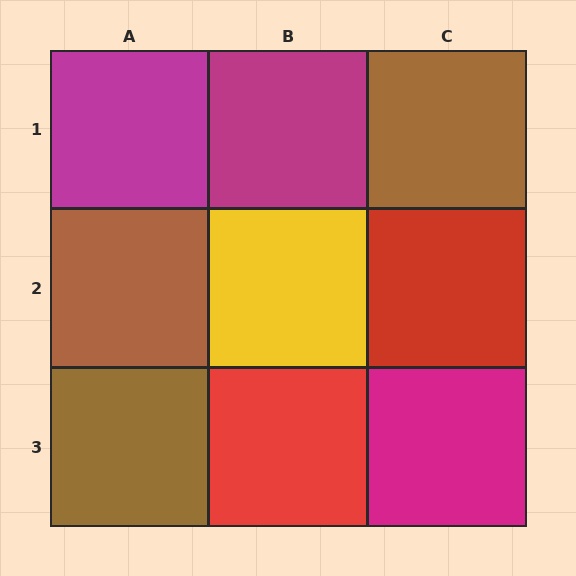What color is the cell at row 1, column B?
Magenta.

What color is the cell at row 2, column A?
Brown.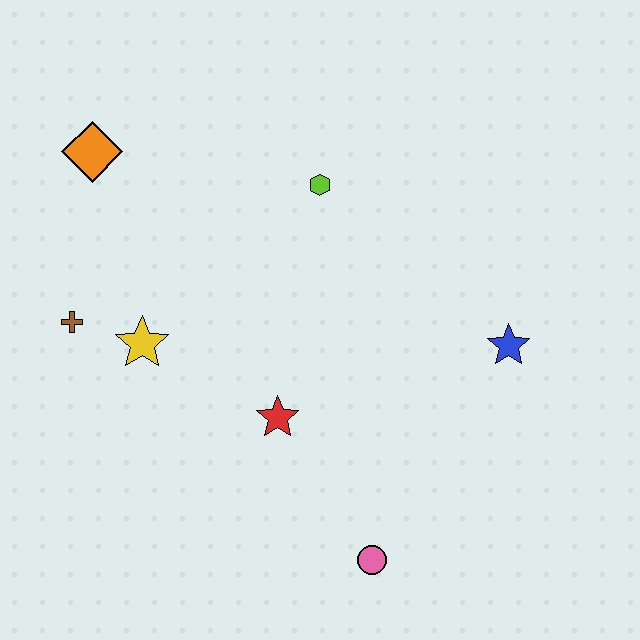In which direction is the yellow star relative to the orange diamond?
The yellow star is below the orange diamond.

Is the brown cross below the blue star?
No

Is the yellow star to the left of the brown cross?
No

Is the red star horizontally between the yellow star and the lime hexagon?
Yes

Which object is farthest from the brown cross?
The blue star is farthest from the brown cross.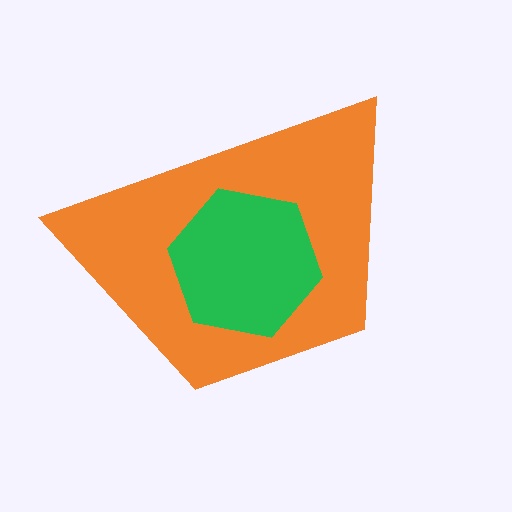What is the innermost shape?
The green hexagon.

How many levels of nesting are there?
2.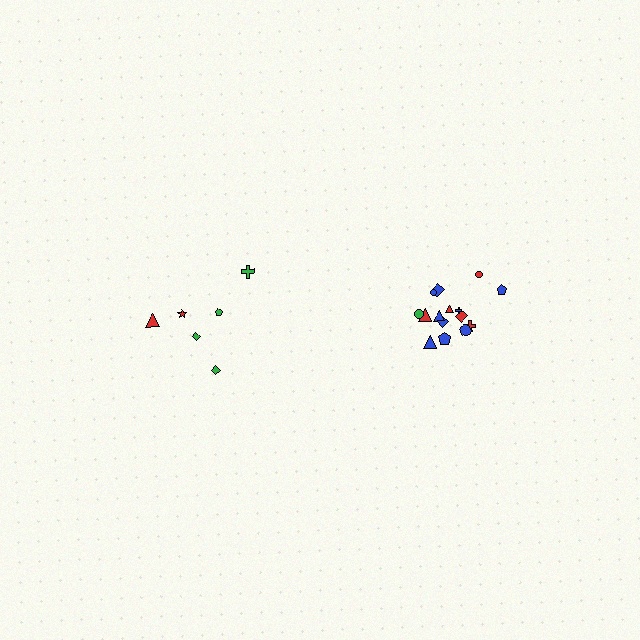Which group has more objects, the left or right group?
The right group.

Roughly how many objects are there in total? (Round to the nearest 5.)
Roughly 20 objects in total.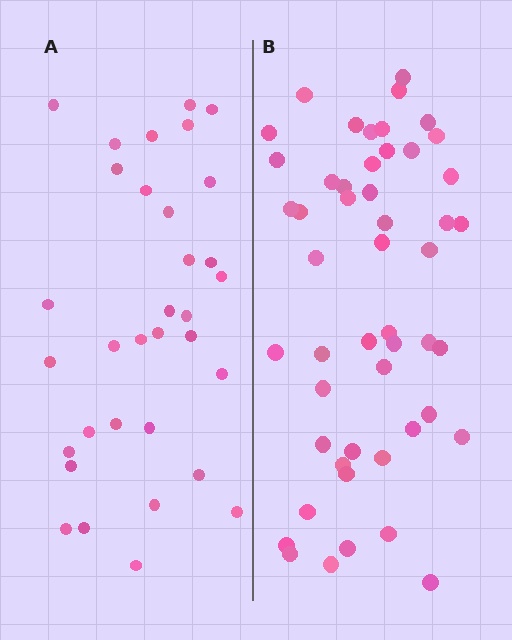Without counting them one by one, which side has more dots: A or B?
Region B (the right region) has more dots.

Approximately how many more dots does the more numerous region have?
Region B has approximately 15 more dots than region A.